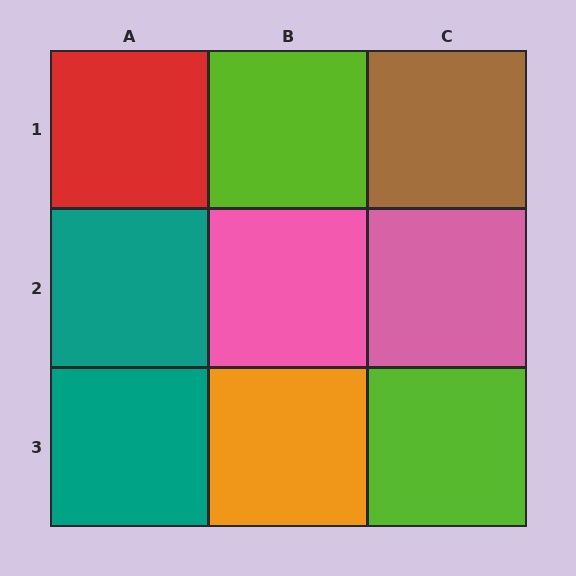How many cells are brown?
1 cell is brown.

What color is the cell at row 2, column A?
Teal.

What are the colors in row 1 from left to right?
Red, lime, brown.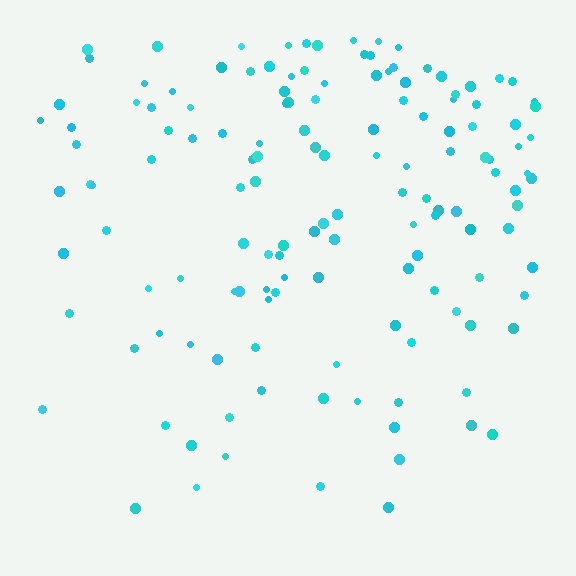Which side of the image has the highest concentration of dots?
The top.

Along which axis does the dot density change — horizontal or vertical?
Vertical.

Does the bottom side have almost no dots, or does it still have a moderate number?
Still a moderate number, just noticeably fewer than the top.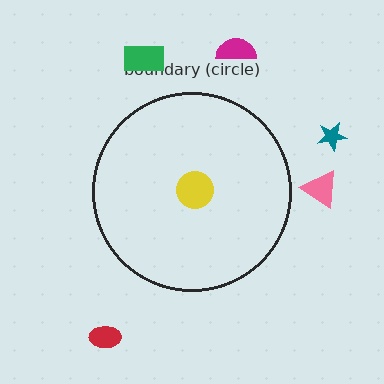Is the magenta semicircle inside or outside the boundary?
Outside.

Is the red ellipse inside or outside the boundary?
Outside.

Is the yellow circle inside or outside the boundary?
Inside.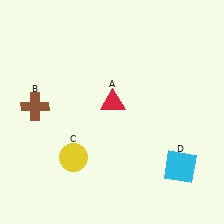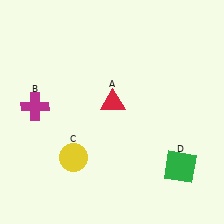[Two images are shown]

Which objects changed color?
B changed from brown to magenta. D changed from cyan to green.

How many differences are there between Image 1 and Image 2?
There are 2 differences between the two images.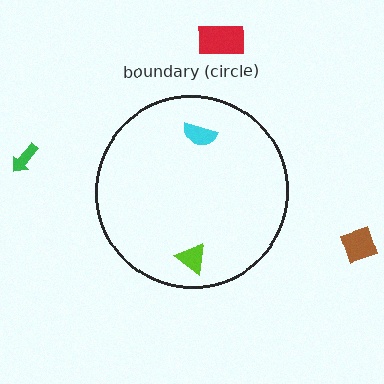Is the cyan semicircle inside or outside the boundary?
Inside.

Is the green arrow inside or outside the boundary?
Outside.